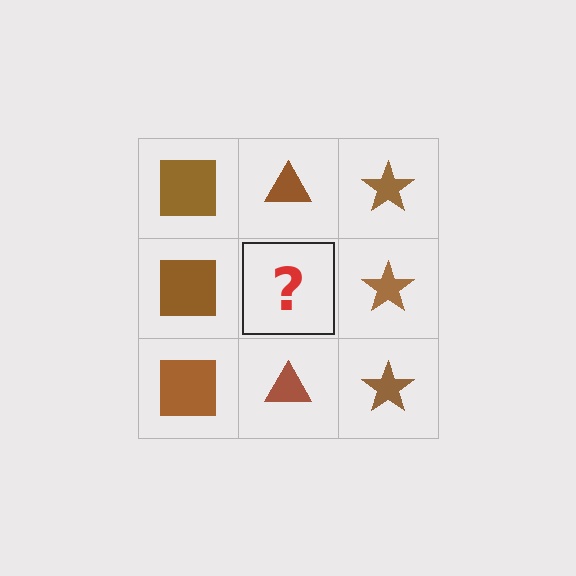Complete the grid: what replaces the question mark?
The question mark should be replaced with a brown triangle.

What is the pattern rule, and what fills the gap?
The rule is that each column has a consistent shape. The gap should be filled with a brown triangle.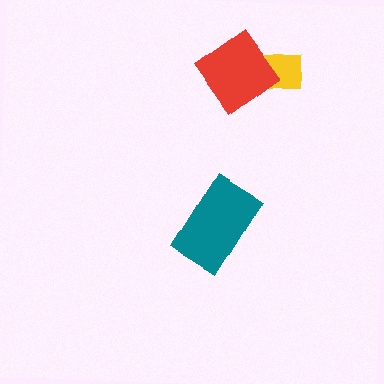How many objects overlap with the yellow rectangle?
1 object overlaps with the yellow rectangle.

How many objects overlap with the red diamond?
1 object overlaps with the red diamond.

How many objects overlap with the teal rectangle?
0 objects overlap with the teal rectangle.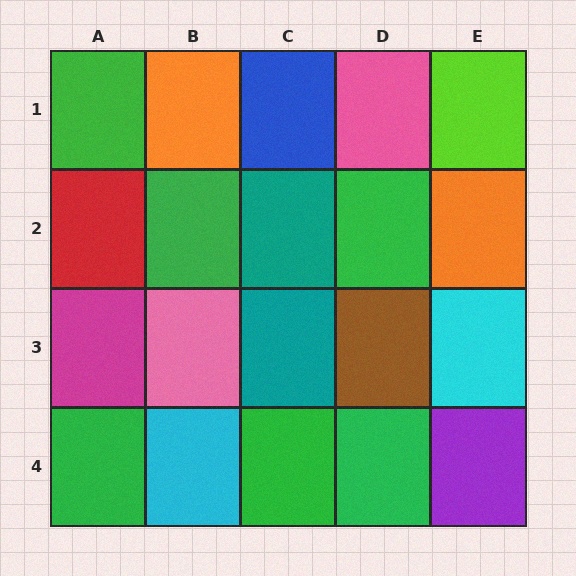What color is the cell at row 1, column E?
Lime.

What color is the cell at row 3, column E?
Cyan.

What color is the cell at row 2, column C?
Teal.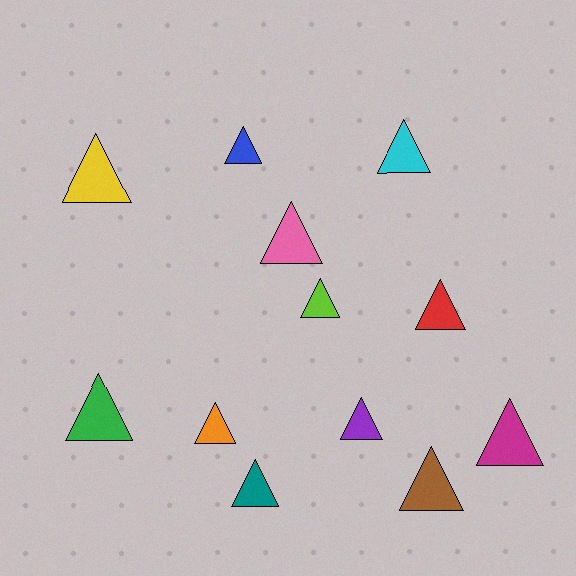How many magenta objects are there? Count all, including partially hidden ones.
There is 1 magenta object.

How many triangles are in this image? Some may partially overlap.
There are 12 triangles.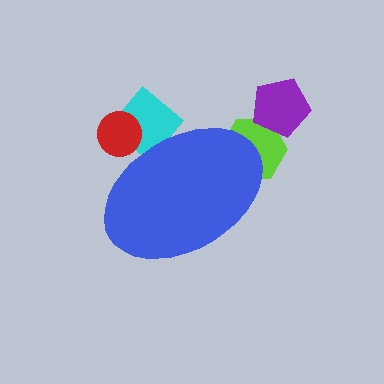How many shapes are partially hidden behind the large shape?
3 shapes are partially hidden.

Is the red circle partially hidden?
Yes, the red circle is partially hidden behind the blue ellipse.